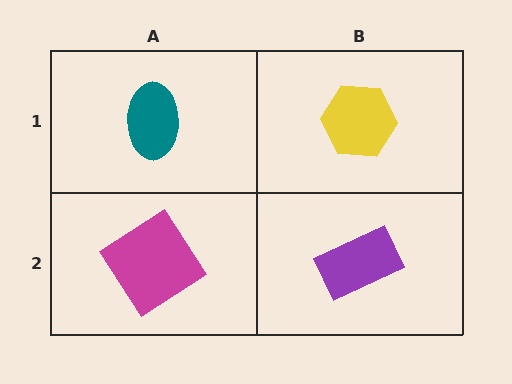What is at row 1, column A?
A teal ellipse.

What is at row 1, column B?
A yellow hexagon.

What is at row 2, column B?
A purple rectangle.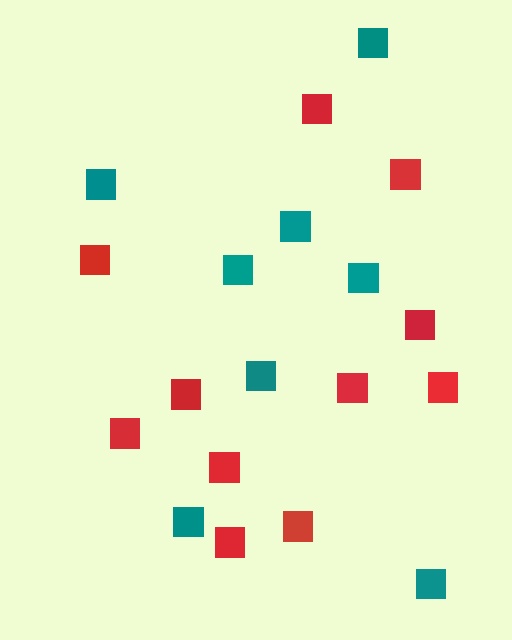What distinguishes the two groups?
There are 2 groups: one group of red squares (11) and one group of teal squares (8).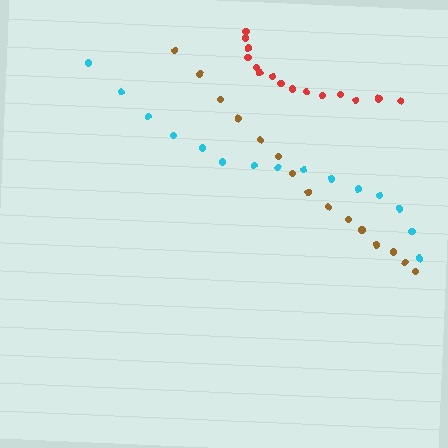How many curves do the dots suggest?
There are 3 distinct paths.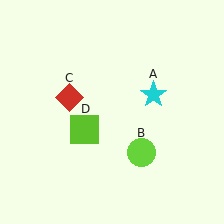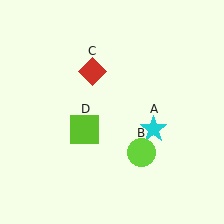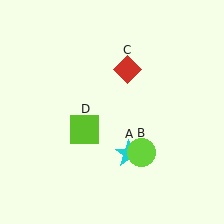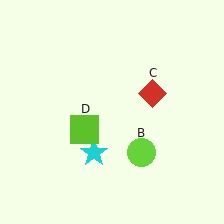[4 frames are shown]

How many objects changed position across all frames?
2 objects changed position: cyan star (object A), red diamond (object C).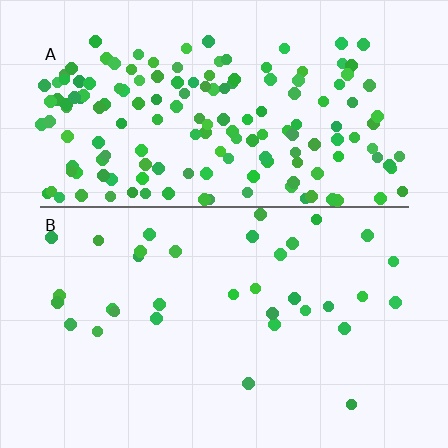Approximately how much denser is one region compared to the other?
Approximately 4.8× — region A over region B.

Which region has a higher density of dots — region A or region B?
A (the top).